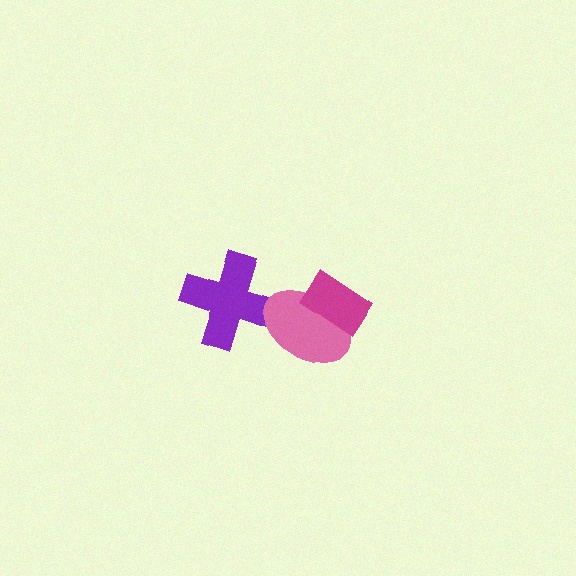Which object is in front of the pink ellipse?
The magenta rectangle is in front of the pink ellipse.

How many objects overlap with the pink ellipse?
2 objects overlap with the pink ellipse.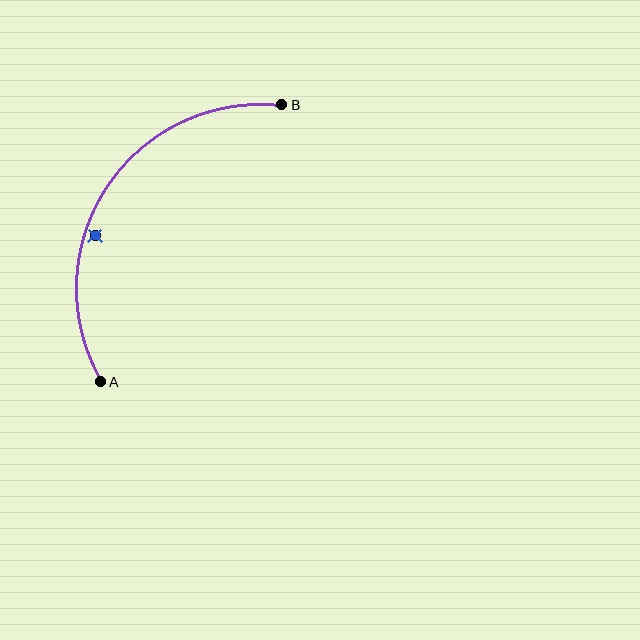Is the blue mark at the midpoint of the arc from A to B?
No — the blue mark does not lie on the arc at all. It sits slightly inside the curve.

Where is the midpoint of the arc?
The arc midpoint is the point on the curve farthest from the straight line joining A and B. It sits to the left of that line.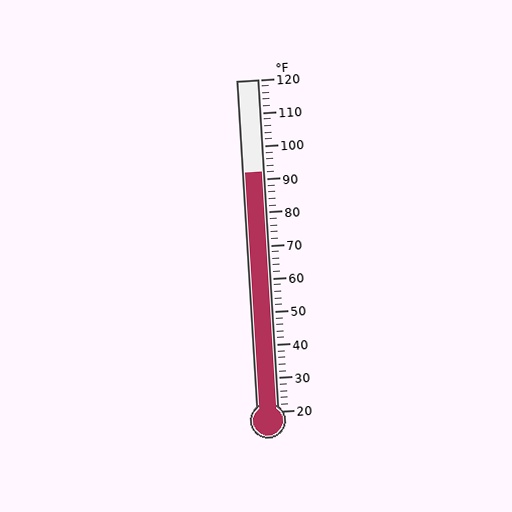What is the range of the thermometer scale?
The thermometer scale ranges from 20°F to 120°F.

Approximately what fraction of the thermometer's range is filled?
The thermometer is filled to approximately 70% of its range.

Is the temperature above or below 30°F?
The temperature is above 30°F.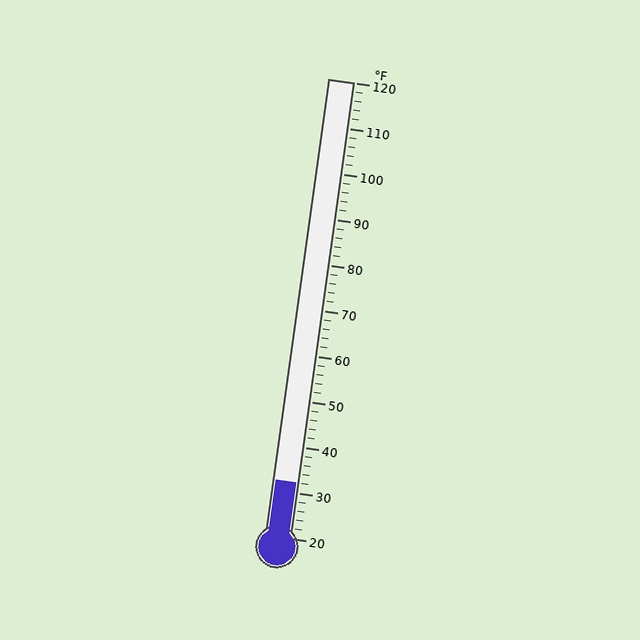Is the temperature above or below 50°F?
The temperature is below 50°F.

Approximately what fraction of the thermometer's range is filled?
The thermometer is filled to approximately 10% of its range.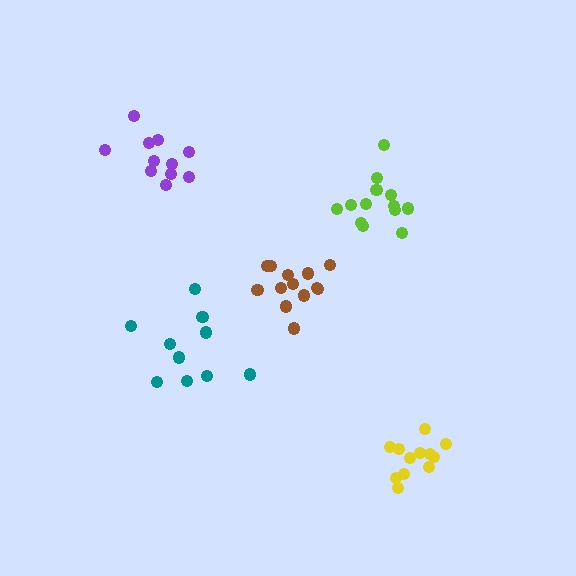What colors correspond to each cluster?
The clusters are colored: yellow, purple, brown, teal, lime.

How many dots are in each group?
Group 1: 12 dots, Group 2: 11 dots, Group 3: 13 dots, Group 4: 10 dots, Group 5: 13 dots (59 total).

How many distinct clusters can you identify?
There are 5 distinct clusters.